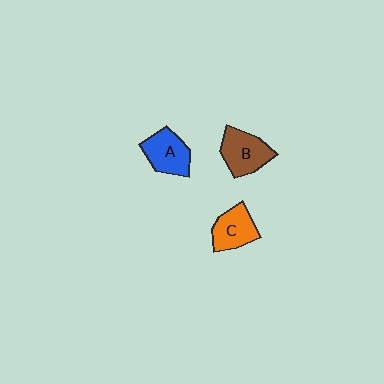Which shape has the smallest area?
Shape C (orange).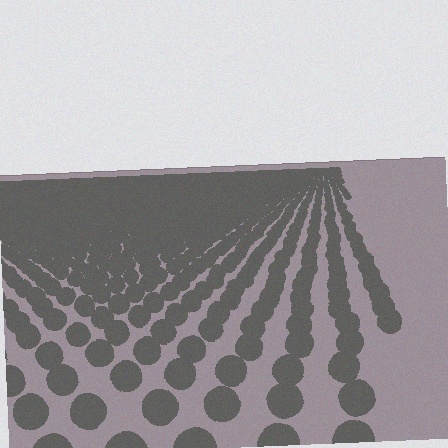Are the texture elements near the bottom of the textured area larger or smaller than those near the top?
Larger. Near the bottom, elements are closer to the viewer and appear at a bigger on-screen size.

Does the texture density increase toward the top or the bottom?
Density increases toward the top.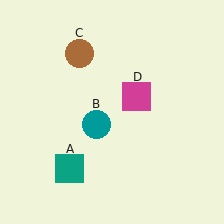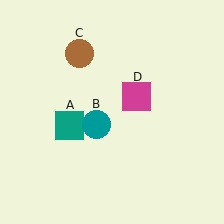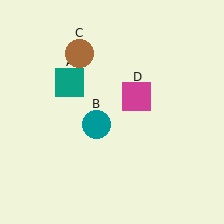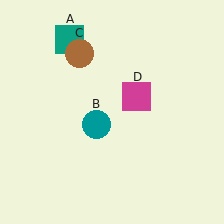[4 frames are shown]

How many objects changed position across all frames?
1 object changed position: teal square (object A).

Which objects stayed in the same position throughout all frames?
Teal circle (object B) and brown circle (object C) and magenta square (object D) remained stationary.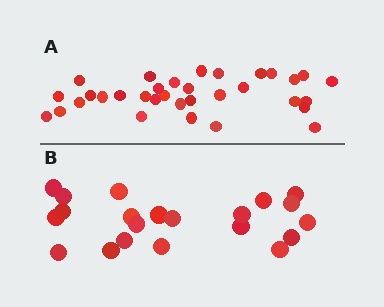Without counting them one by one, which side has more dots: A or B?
Region A (the top region) has more dots.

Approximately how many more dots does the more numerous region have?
Region A has roughly 12 or so more dots than region B.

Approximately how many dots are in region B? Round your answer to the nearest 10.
About 20 dots. (The exact count is 21, which rounds to 20.)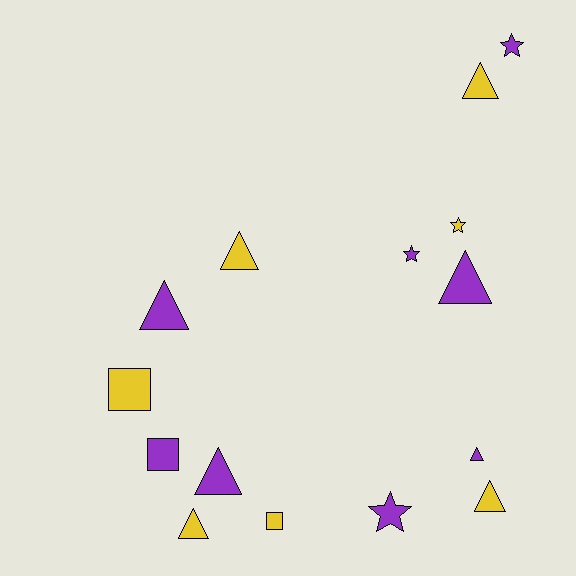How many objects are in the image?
There are 15 objects.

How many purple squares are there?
There is 1 purple square.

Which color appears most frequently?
Purple, with 8 objects.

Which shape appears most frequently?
Triangle, with 8 objects.